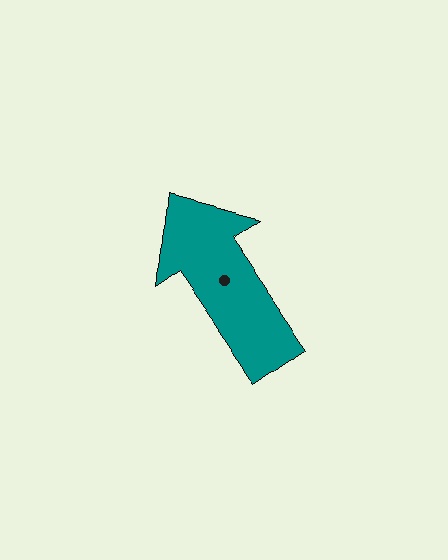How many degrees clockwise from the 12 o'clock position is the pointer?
Approximately 325 degrees.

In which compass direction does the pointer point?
Northwest.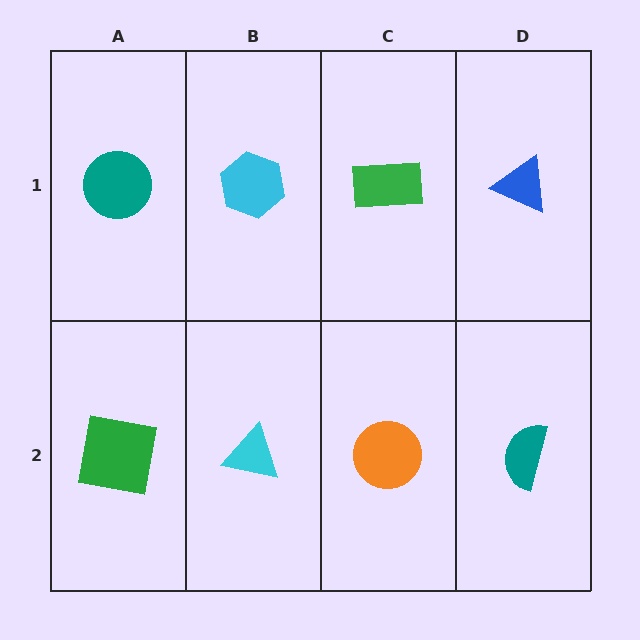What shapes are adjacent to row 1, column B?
A cyan triangle (row 2, column B), a teal circle (row 1, column A), a green rectangle (row 1, column C).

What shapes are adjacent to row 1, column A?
A green square (row 2, column A), a cyan hexagon (row 1, column B).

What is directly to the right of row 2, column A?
A cyan triangle.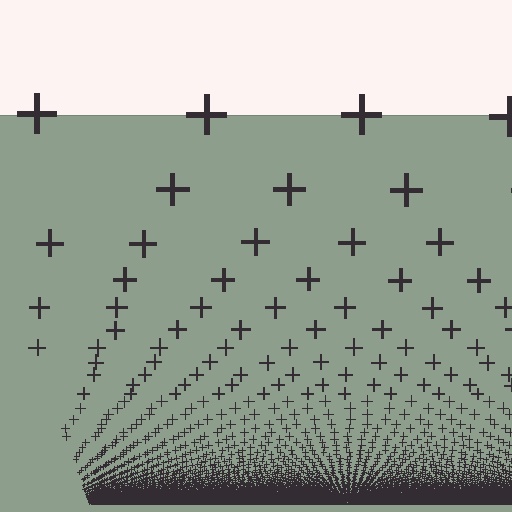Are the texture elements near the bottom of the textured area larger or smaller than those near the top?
Smaller. The gradient is inverted — elements near the bottom are smaller and denser.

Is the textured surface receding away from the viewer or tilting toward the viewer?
The surface appears to tilt toward the viewer. Texture elements get larger and sparser toward the top.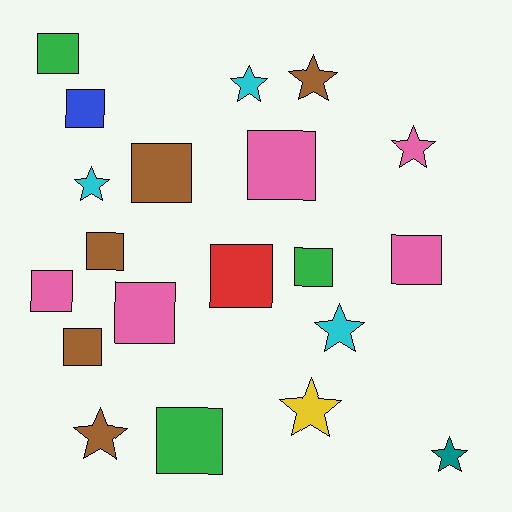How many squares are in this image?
There are 12 squares.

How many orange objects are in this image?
There are no orange objects.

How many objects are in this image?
There are 20 objects.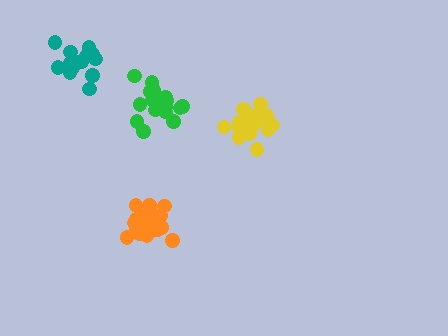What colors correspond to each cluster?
The clusters are colored: orange, green, teal, yellow.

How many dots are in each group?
Group 1: 20 dots, Group 2: 17 dots, Group 3: 15 dots, Group 4: 20 dots (72 total).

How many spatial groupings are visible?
There are 4 spatial groupings.